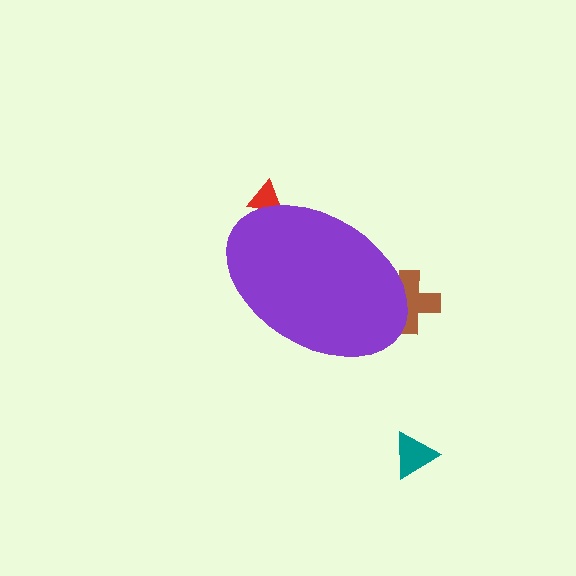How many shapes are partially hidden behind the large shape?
2 shapes are partially hidden.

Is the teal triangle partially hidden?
No, the teal triangle is fully visible.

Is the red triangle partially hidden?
Yes, the red triangle is partially hidden behind the purple ellipse.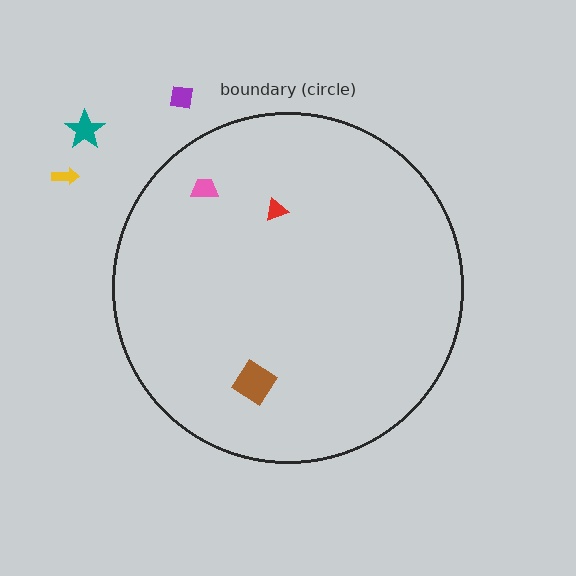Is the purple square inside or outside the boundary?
Outside.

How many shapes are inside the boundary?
3 inside, 3 outside.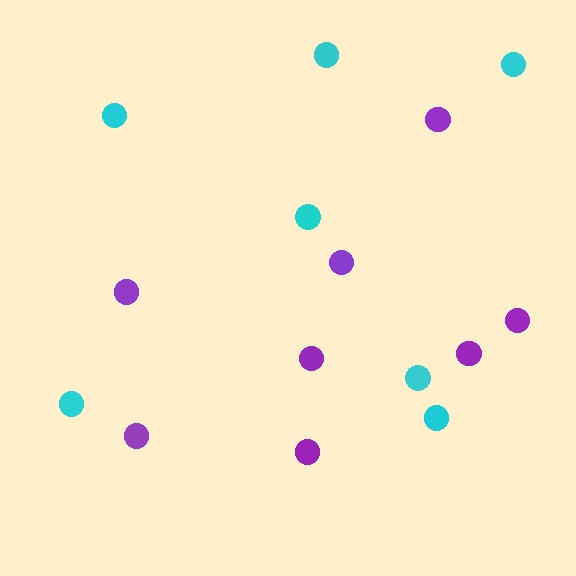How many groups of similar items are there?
There are 2 groups: one group of purple circles (8) and one group of cyan circles (7).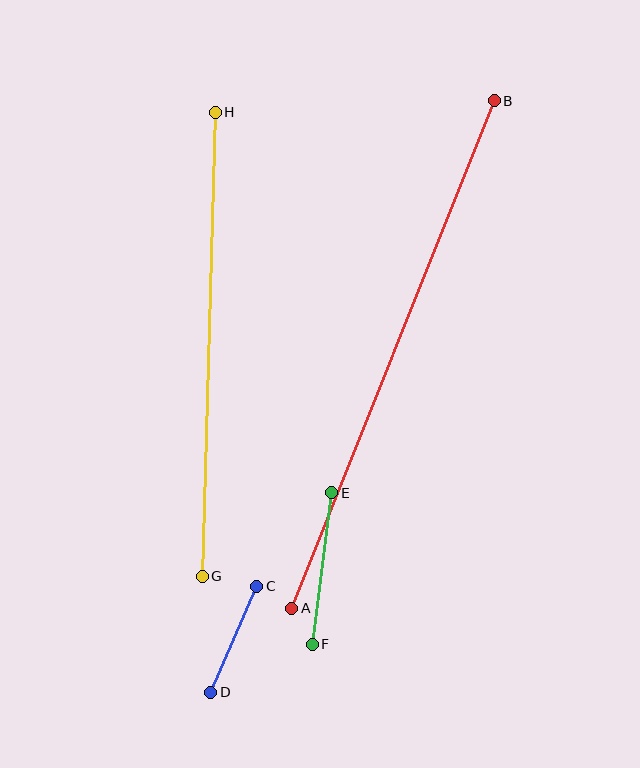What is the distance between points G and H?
The distance is approximately 464 pixels.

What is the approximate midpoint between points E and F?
The midpoint is at approximately (322, 569) pixels.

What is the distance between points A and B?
The distance is approximately 546 pixels.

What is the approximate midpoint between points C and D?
The midpoint is at approximately (234, 639) pixels.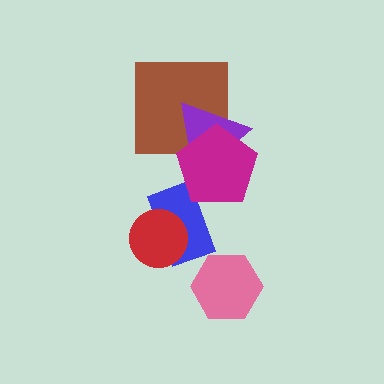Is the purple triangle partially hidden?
Yes, it is partially covered by another shape.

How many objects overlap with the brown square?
2 objects overlap with the brown square.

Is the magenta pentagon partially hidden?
No, no other shape covers it.